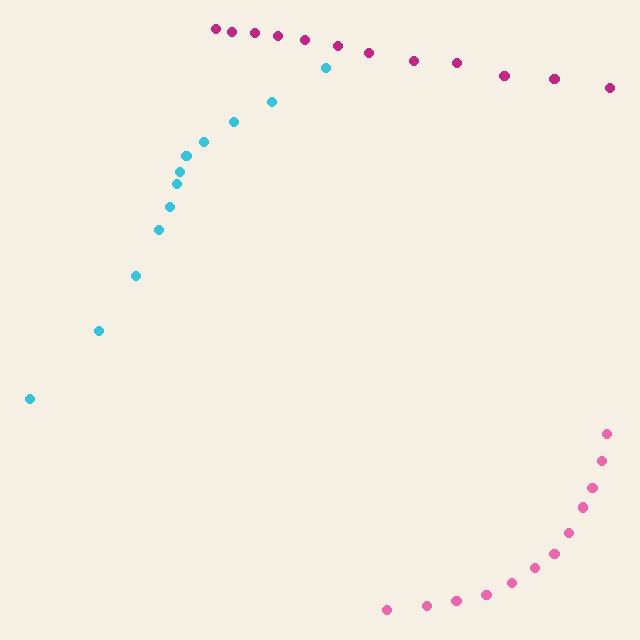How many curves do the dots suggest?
There are 3 distinct paths.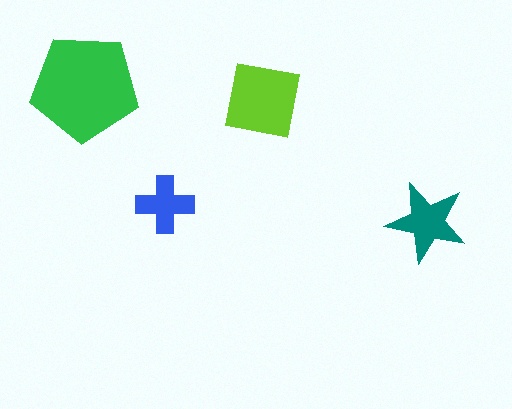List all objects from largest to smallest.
The green pentagon, the lime square, the teal star, the blue cross.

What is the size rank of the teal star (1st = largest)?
3rd.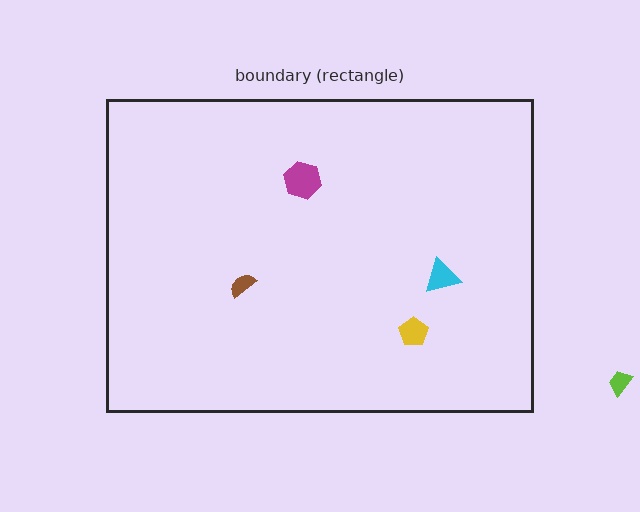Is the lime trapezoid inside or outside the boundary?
Outside.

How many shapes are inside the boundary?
4 inside, 1 outside.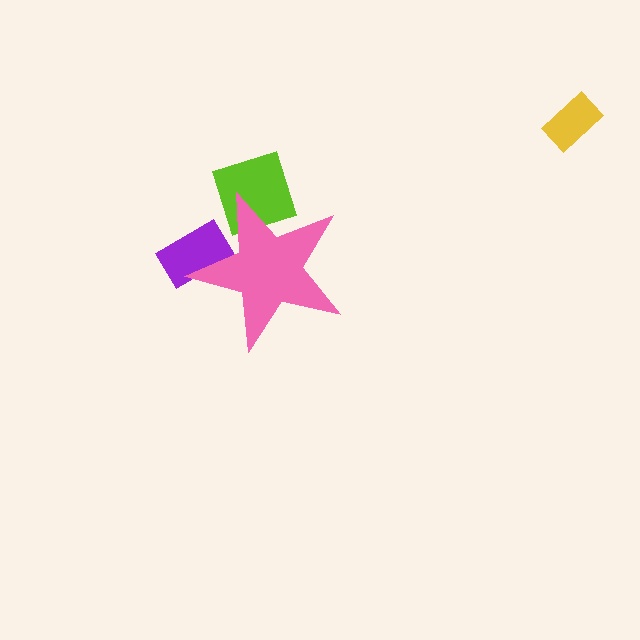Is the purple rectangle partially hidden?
Yes, the purple rectangle is partially hidden behind the pink star.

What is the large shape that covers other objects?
A pink star.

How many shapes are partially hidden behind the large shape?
3 shapes are partially hidden.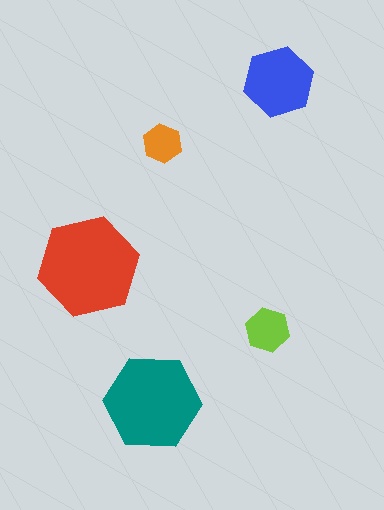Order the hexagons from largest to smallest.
the red one, the teal one, the blue one, the lime one, the orange one.